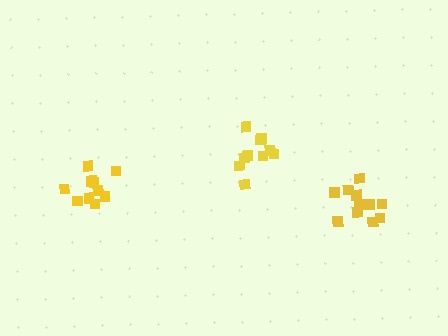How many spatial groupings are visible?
There are 3 spatial groupings.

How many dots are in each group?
Group 1: 11 dots, Group 2: 10 dots, Group 3: 11 dots (32 total).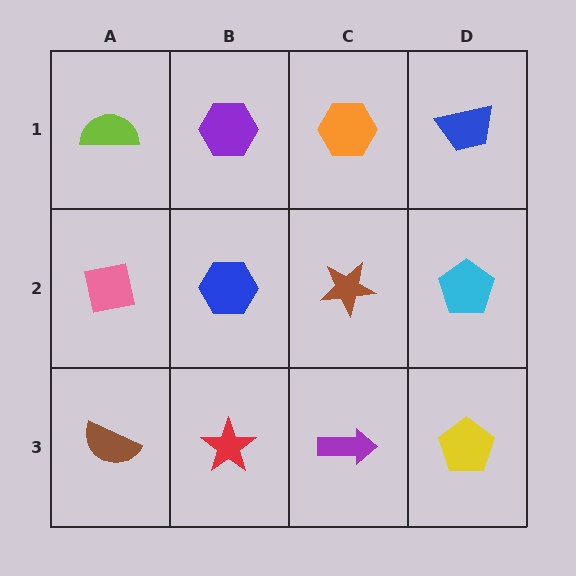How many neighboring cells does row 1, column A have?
2.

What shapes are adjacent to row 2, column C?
An orange hexagon (row 1, column C), a purple arrow (row 3, column C), a blue hexagon (row 2, column B), a cyan pentagon (row 2, column D).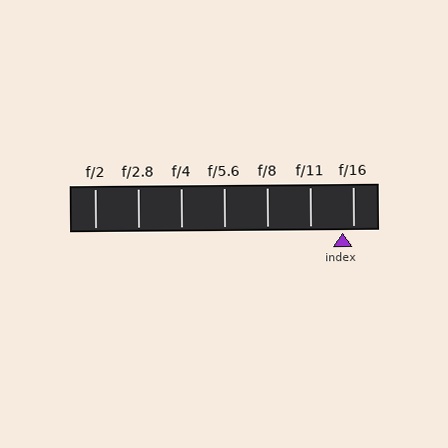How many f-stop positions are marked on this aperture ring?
There are 7 f-stop positions marked.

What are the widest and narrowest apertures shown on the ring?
The widest aperture shown is f/2 and the narrowest is f/16.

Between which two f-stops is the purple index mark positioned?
The index mark is between f/11 and f/16.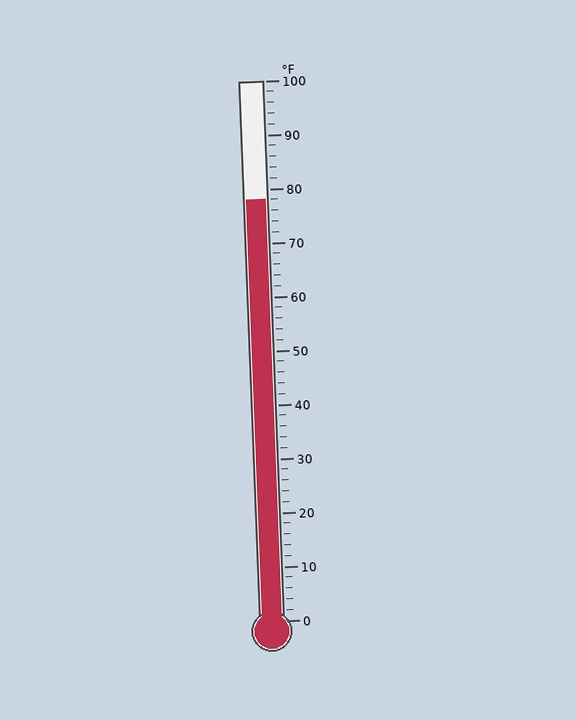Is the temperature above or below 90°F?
The temperature is below 90°F.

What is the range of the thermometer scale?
The thermometer scale ranges from 0°F to 100°F.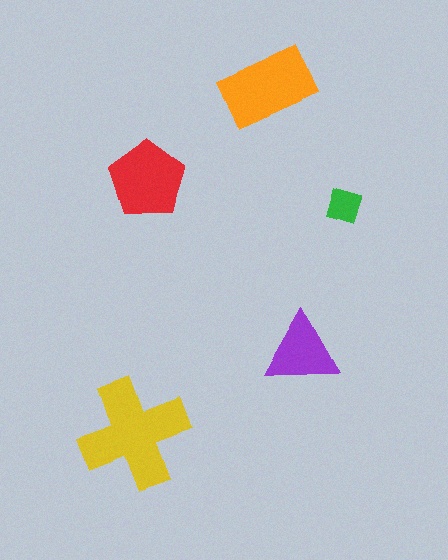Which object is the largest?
The yellow cross.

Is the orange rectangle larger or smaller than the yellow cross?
Smaller.